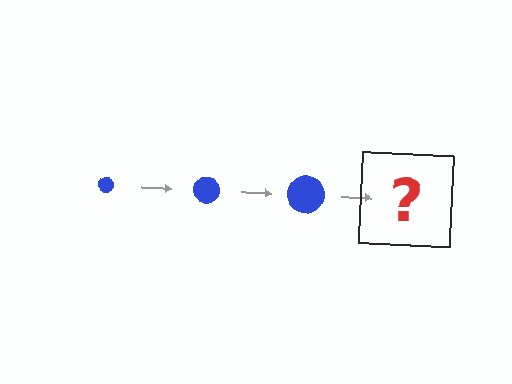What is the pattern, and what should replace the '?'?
The pattern is that the circle gets progressively larger each step. The '?' should be a blue circle, larger than the previous one.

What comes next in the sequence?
The next element should be a blue circle, larger than the previous one.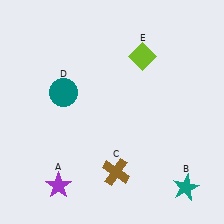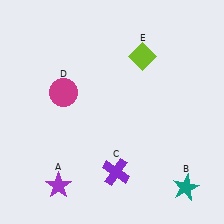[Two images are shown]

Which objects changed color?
C changed from brown to purple. D changed from teal to magenta.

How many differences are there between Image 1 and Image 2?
There are 2 differences between the two images.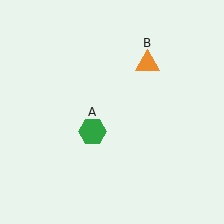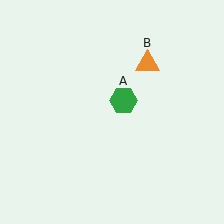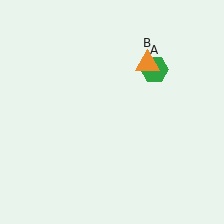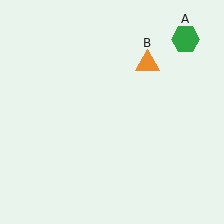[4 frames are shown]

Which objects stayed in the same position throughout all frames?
Orange triangle (object B) remained stationary.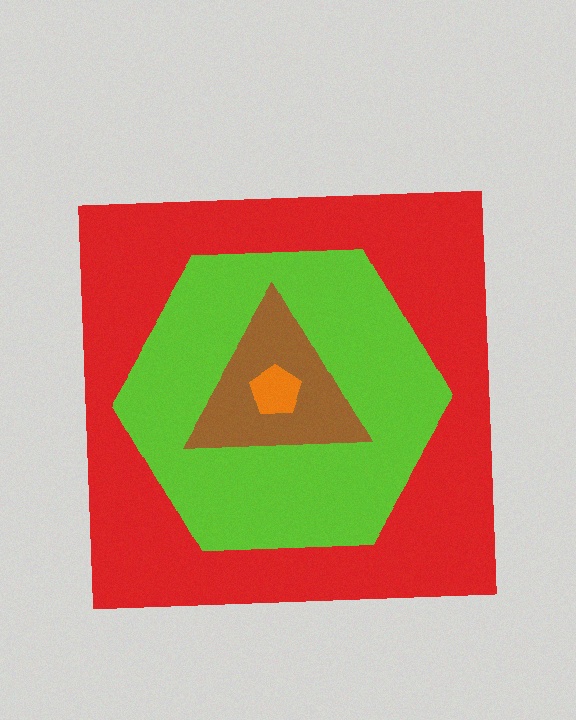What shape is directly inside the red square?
The lime hexagon.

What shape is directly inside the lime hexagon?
The brown triangle.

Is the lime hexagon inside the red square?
Yes.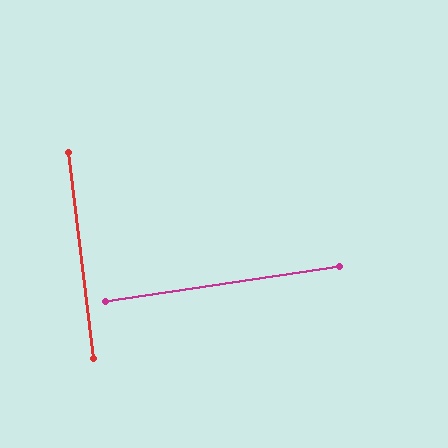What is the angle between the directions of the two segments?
Approximately 89 degrees.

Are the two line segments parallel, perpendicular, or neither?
Perpendicular — they meet at approximately 89°.